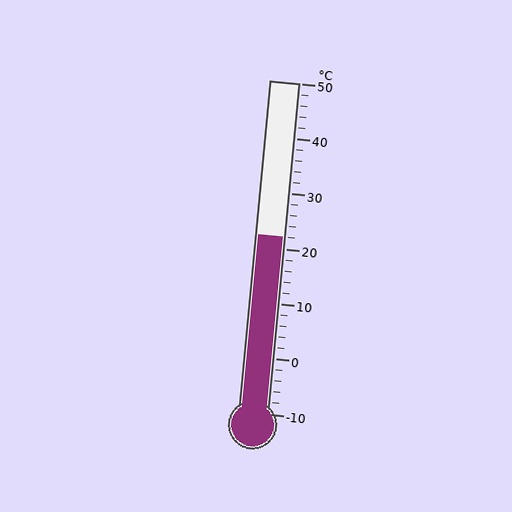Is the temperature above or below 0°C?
The temperature is above 0°C.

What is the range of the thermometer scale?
The thermometer scale ranges from -10°C to 50°C.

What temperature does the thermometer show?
The thermometer shows approximately 22°C.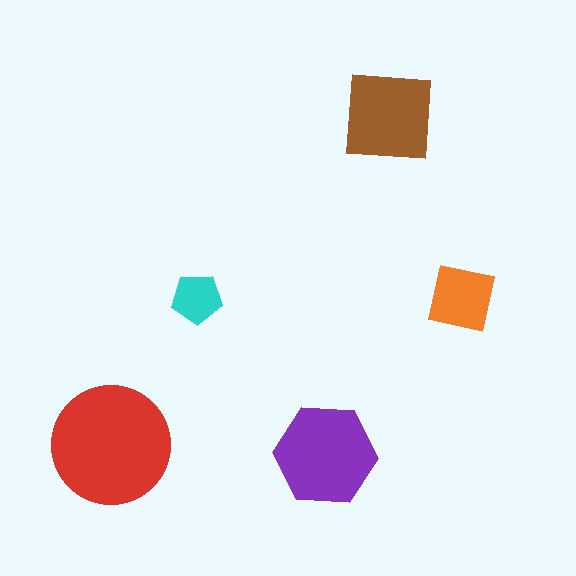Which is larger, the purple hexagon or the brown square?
The purple hexagon.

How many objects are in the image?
There are 5 objects in the image.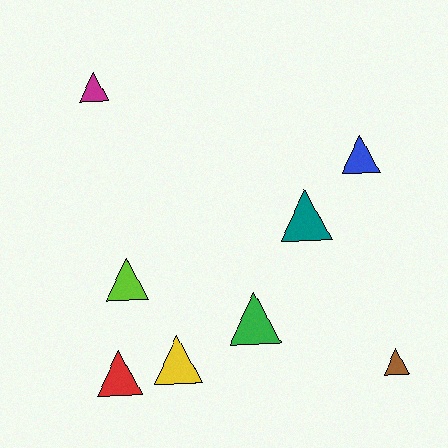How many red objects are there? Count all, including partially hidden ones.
There is 1 red object.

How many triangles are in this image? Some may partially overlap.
There are 8 triangles.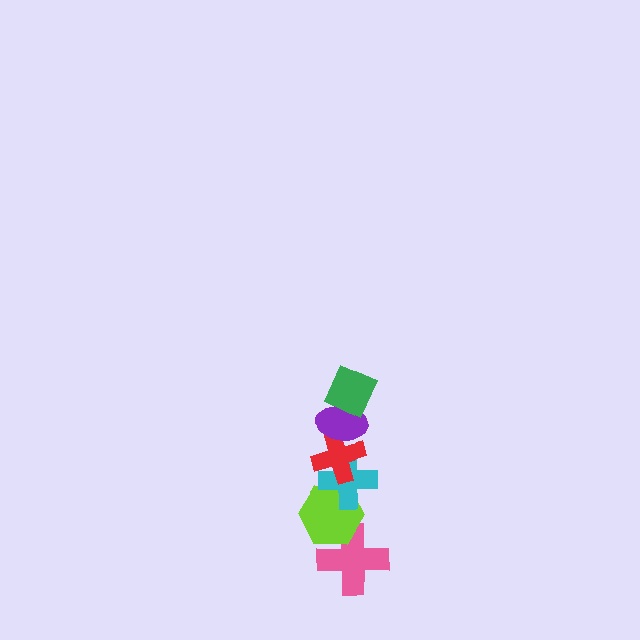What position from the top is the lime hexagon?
The lime hexagon is 5th from the top.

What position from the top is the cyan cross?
The cyan cross is 4th from the top.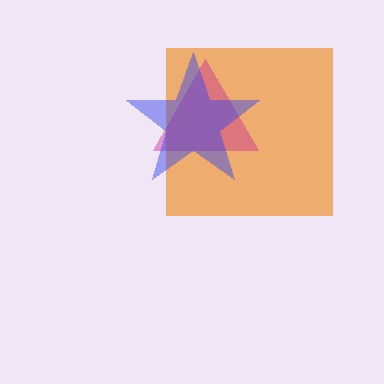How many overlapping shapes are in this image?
There are 3 overlapping shapes in the image.